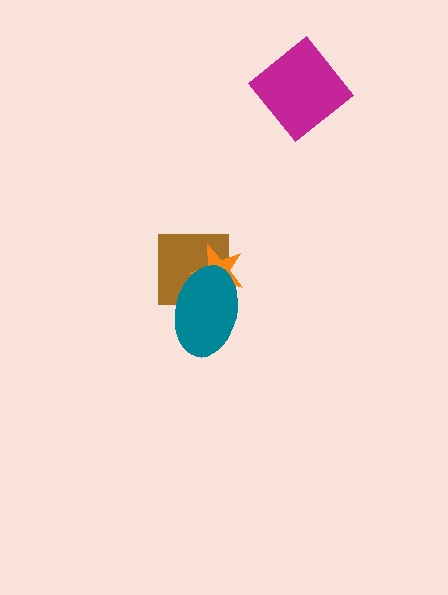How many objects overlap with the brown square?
2 objects overlap with the brown square.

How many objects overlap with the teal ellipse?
2 objects overlap with the teal ellipse.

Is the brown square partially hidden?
Yes, it is partially covered by another shape.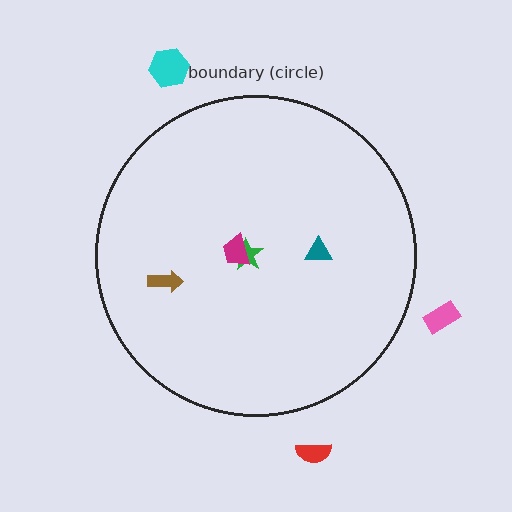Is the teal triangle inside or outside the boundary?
Inside.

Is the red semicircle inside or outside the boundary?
Outside.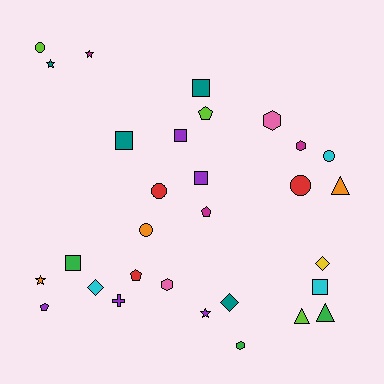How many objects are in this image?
There are 30 objects.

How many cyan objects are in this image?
There are 3 cyan objects.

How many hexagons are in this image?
There are 4 hexagons.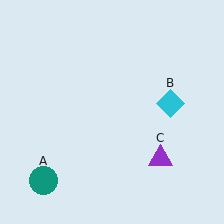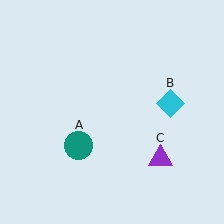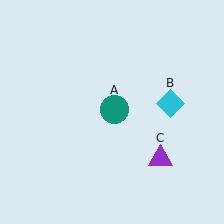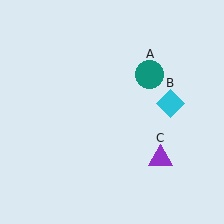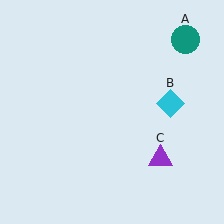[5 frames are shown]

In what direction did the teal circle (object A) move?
The teal circle (object A) moved up and to the right.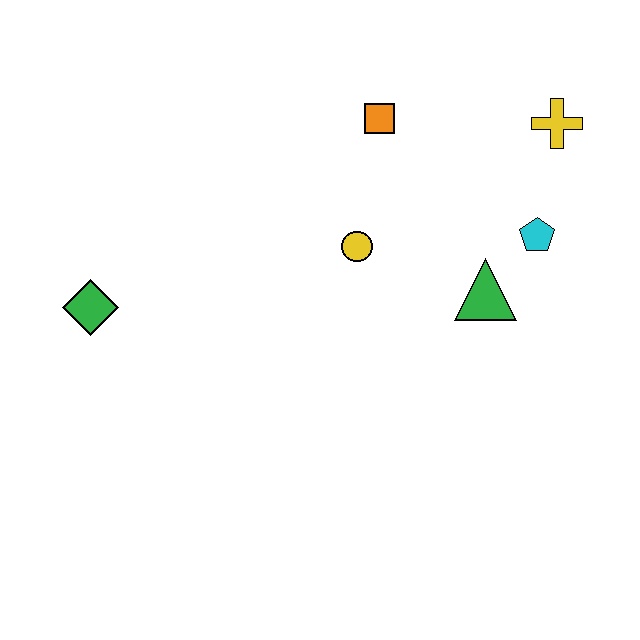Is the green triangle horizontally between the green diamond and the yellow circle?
No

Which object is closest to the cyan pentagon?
The green triangle is closest to the cyan pentagon.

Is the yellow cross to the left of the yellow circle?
No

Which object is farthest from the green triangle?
The green diamond is farthest from the green triangle.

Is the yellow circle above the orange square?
No